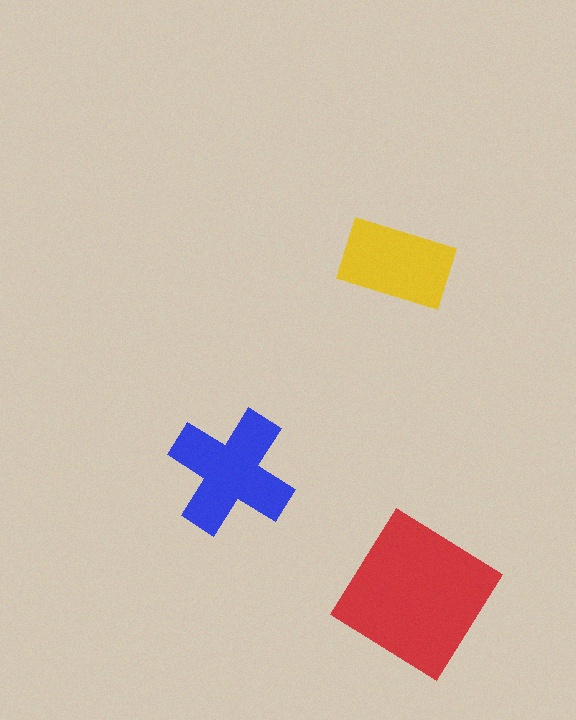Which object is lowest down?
The red diamond is bottommost.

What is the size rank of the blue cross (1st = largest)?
2nd.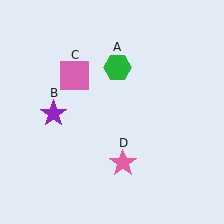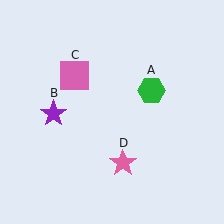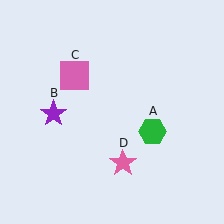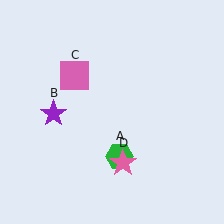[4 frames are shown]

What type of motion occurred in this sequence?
The green hexagon (object A) rotated clockwise around the center of the scene.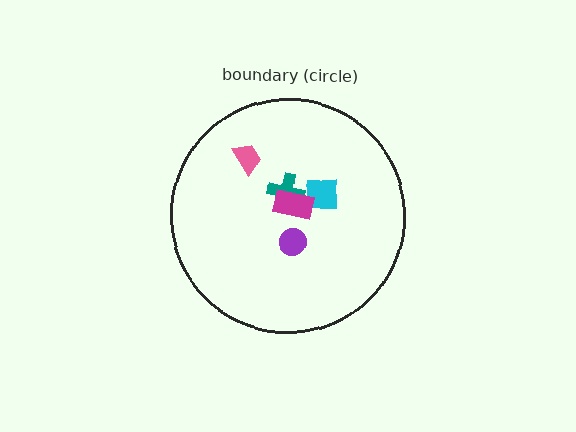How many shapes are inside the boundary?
5 inside, 0 outside.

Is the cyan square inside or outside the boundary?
Inside.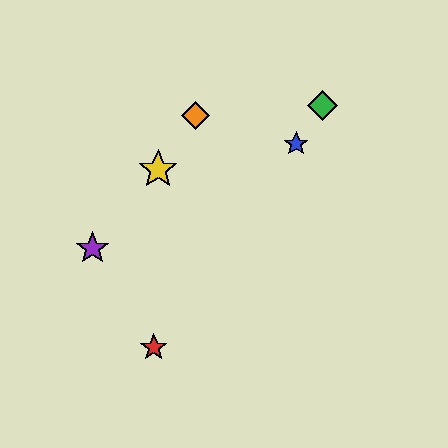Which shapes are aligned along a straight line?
The red star, the blue star, the green diamond are aligned along a straight line.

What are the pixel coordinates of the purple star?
The purple star is at (93, 248).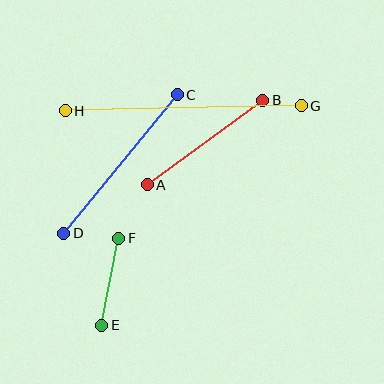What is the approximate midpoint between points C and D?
The midpoint is at approximately (120, 164) pixels.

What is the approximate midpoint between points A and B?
The midpoint is at approximately (205, 142) pixels.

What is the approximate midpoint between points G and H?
The midpoint is at approximately (183, 108) pixels.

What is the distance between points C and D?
The distance is approximately 179 pixels.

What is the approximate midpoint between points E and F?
The midpoint is at approximately (110, 282) pixels.